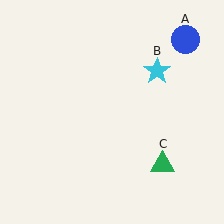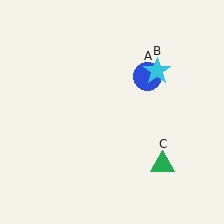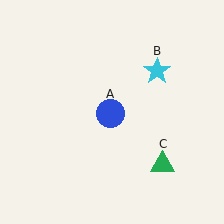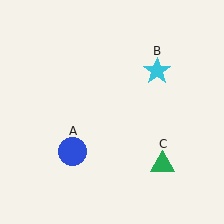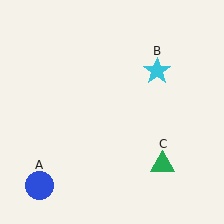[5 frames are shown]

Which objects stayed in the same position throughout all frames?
Cyan star (object B) and green triangle (object C) remained stationary.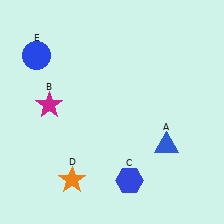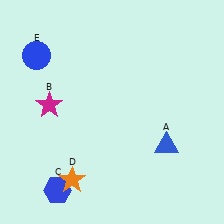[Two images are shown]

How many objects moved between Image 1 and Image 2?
1 object moved between the two images.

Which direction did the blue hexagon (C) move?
The blue hexagon (C) moved left.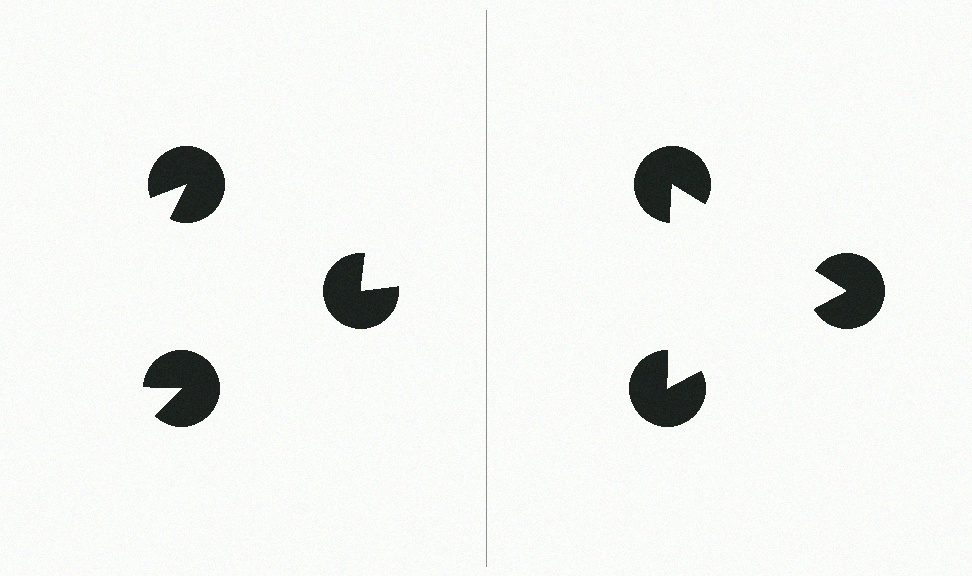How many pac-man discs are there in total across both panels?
6 — 3 on each side.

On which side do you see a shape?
An illusory triangle appears on the right side. On the left side the wedge cuts are rotated, so no coherent shape forms.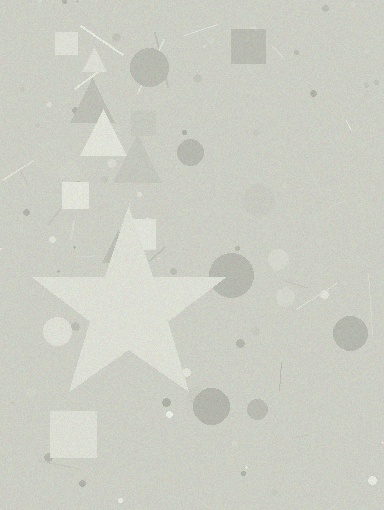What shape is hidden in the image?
A star is hidden in the image.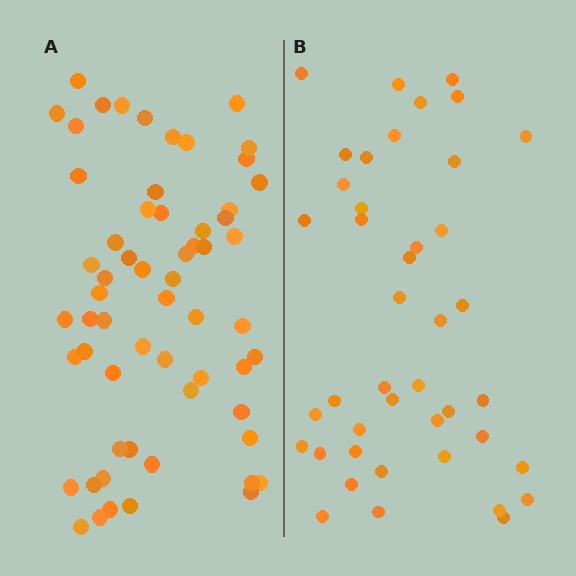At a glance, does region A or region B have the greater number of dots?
Region A (the left region) has more dots.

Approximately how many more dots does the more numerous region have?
Region A has approximately 20 more dots than region B.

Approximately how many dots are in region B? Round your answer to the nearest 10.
About 40 dots. (The exact count is 42, which rounds to 40.)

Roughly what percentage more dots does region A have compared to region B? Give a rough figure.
About 45% more.